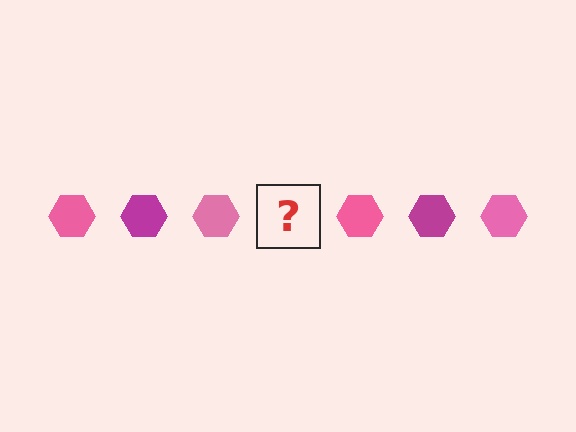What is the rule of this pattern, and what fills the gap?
The rule is that the pattern cycles through pink, magenta hexagons. The gap should be filled with a magenta hexagon.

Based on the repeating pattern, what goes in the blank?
The blank should be a magenta hexagon.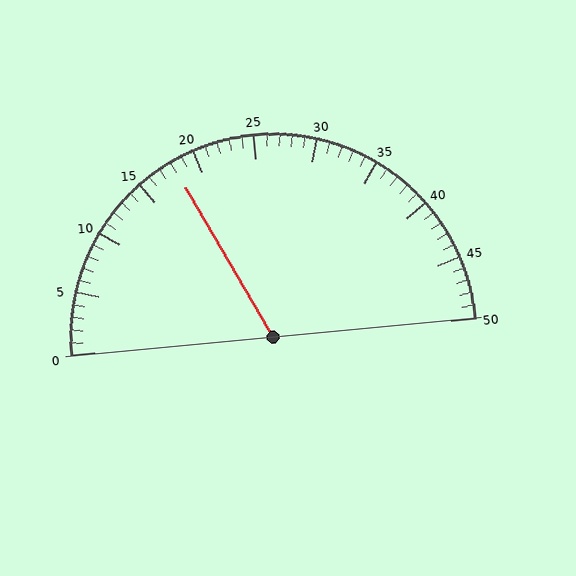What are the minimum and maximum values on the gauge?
The gauge ranges from 0 to 50.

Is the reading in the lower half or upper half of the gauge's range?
The reading is in the lower half of the range (0 to 50).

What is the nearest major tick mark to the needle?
The nearest major tick mark is 20.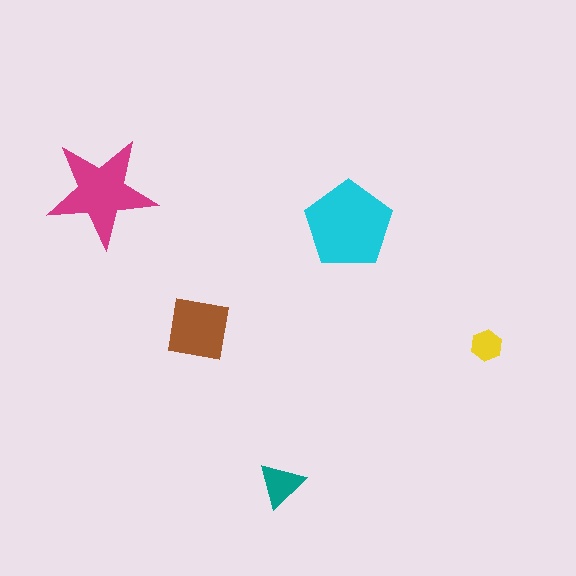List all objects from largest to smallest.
The cyan pentagon, the magenta star, the brown square, the teal triangle, the yellow hexagon.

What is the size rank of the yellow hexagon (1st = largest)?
5th.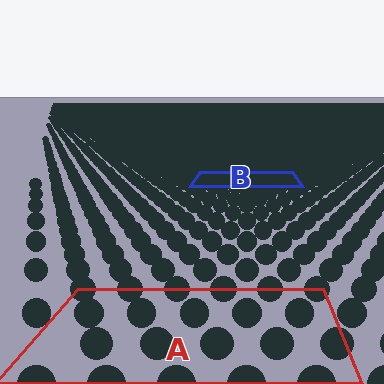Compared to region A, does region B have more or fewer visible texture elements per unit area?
Region B has more texture elements per unit area — they are packed more densely because it is farther away.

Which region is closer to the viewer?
Region A is closer. The texture elements there are larger and more spread out.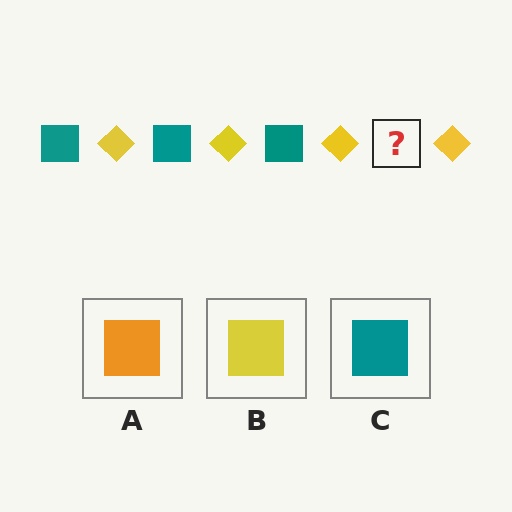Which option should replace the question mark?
Option C.